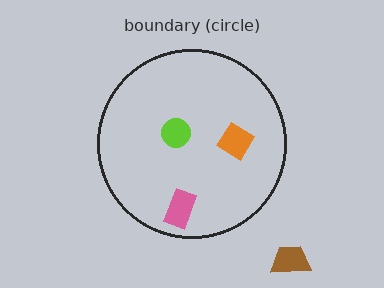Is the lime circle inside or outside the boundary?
Inside.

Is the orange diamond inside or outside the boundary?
Inside.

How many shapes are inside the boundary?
3 inside, 1 outside.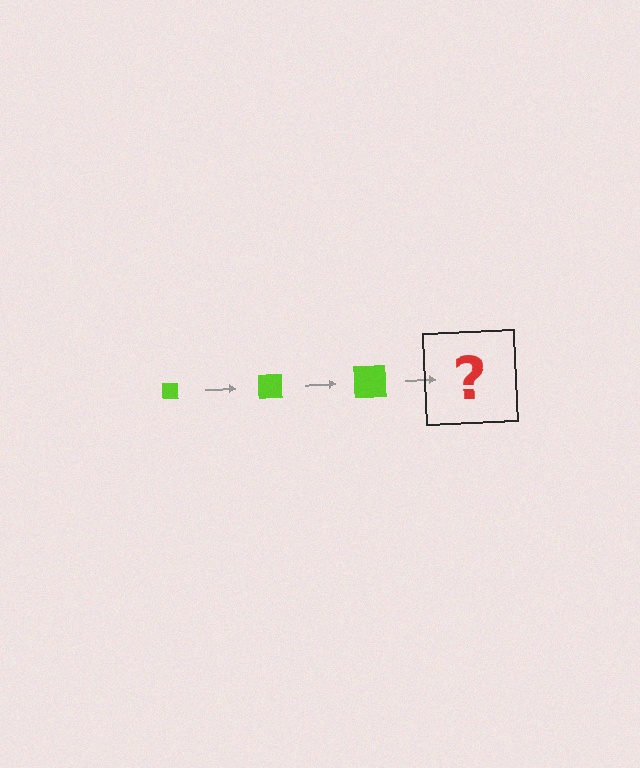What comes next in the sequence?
The next element should be a lime square, larger than the previous one.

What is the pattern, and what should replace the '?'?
The pattern is that the square gets progressively larger each step. The '?' should be a lime square, larger than the previous one.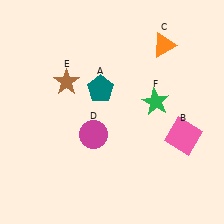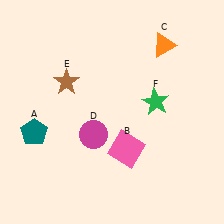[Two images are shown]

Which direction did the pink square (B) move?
The pink square (B) moved left.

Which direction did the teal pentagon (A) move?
The teal pentagon (A) moved left.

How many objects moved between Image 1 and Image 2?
2 objects moved between the two images.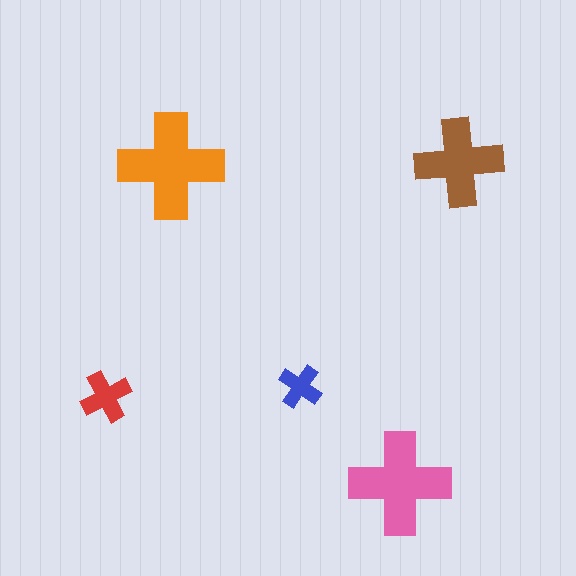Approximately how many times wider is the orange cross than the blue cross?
About 2.5 times wider.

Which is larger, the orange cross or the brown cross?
The orange one.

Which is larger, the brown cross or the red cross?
The brown one.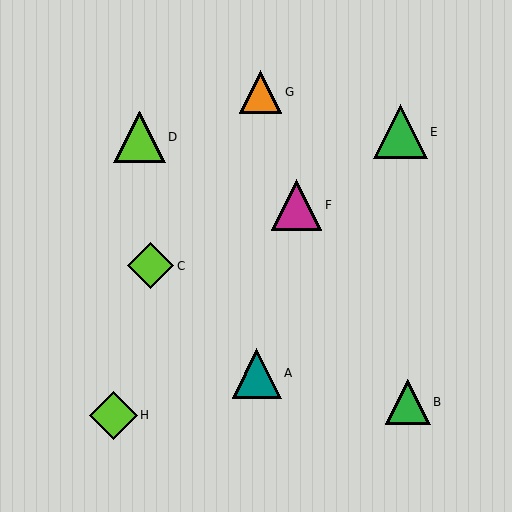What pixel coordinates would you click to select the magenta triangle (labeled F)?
Click at (296, 205) to select the magenta triangle F.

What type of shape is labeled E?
Shape E is a green triangle.